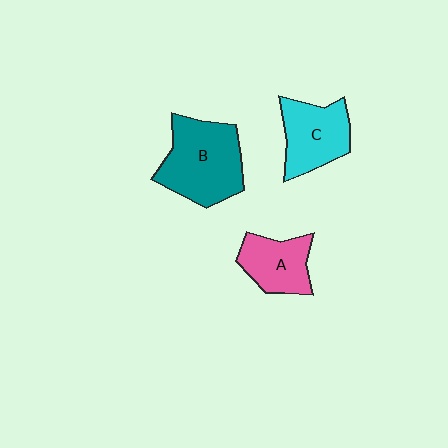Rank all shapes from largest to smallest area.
From largest to smallest: B (teal), C (cyan), A (pink).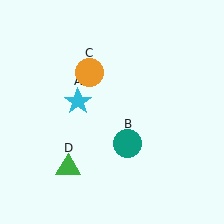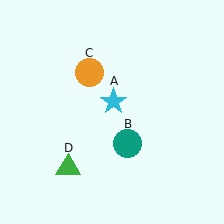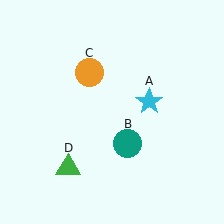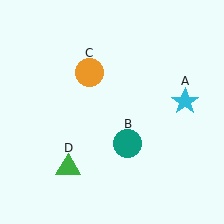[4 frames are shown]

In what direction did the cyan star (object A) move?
The cyan star (object A) moved right.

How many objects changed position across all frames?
1 object changed position: cyan star (object A).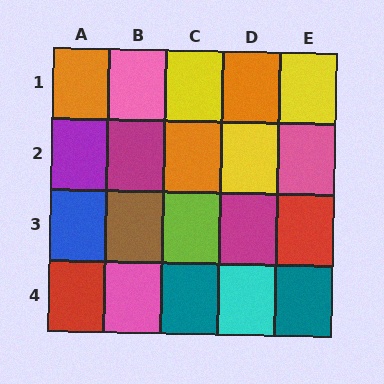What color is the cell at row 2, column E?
Pink.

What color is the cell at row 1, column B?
Pink.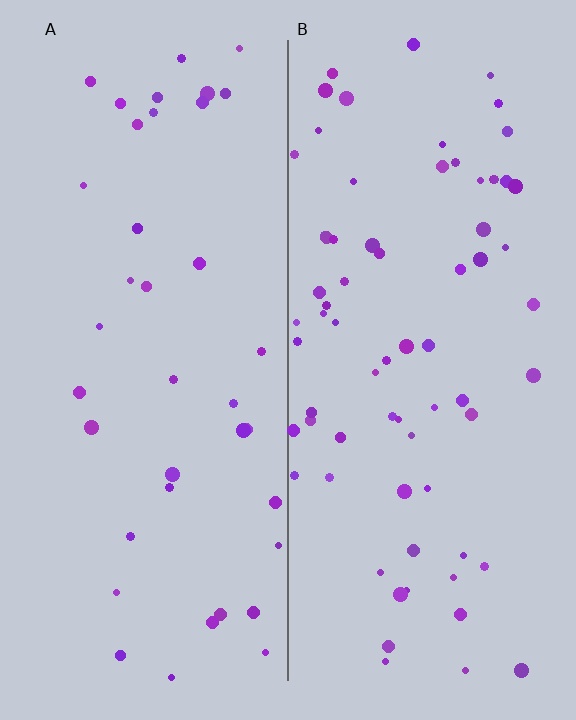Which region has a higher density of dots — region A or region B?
B (the right).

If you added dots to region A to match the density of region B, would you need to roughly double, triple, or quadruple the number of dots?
Approximately double.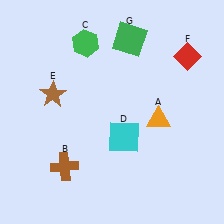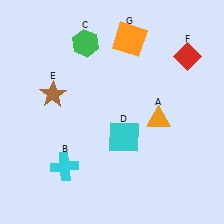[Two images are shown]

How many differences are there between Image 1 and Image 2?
There are 2 differences between the two images.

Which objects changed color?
B changed from brown to cyan. G changed from green to orange.